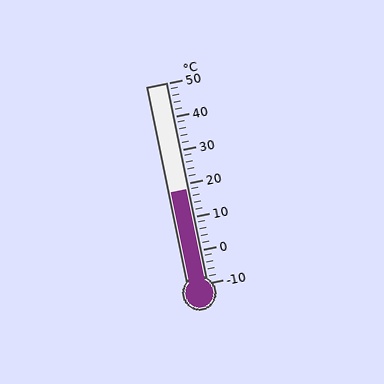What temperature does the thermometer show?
The thermometer shows approximately 18°C.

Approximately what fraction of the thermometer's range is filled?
The thermometer is filled to approximately 45% of its range.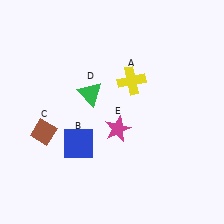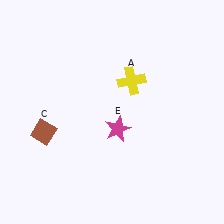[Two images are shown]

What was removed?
The green triangle (D), the blue square (B) were removed in Image 2.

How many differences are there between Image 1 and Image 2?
There are 2 differences between the two images.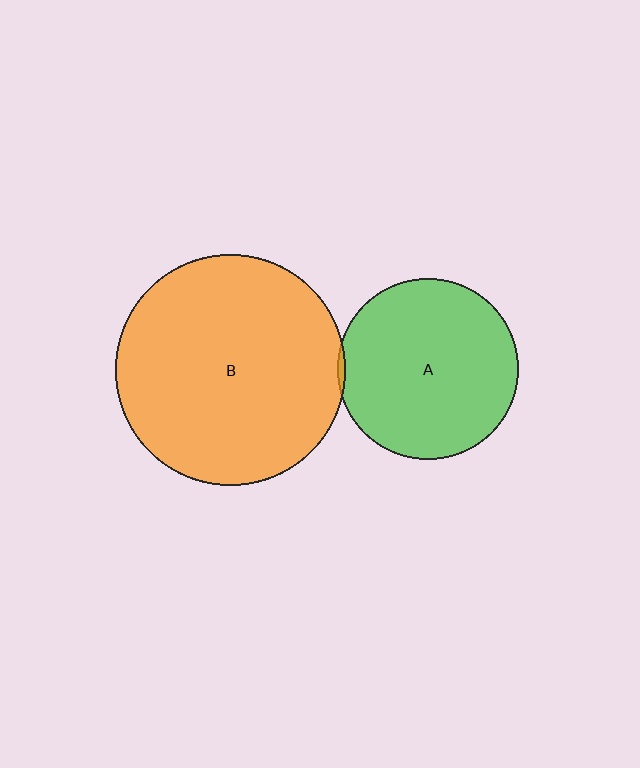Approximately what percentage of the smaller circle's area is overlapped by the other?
Approximately 5%.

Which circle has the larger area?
Circle B (orange).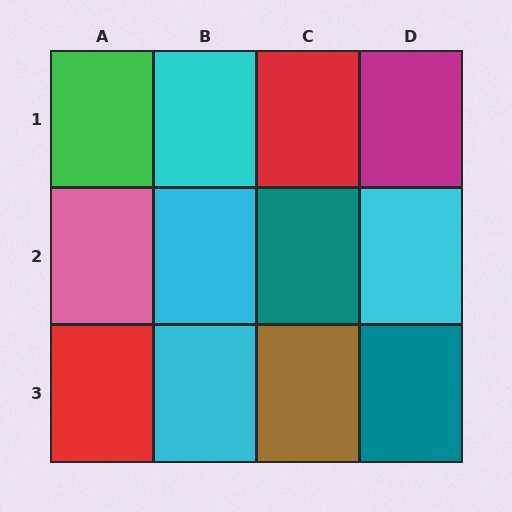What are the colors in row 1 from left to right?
Green, cyan, red, magenta.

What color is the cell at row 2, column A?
Pink.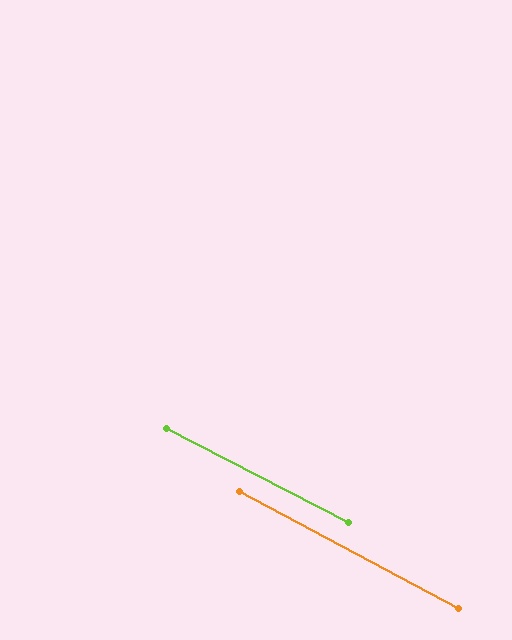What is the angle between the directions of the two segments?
Approximately 1 degree.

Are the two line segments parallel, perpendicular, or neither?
Parallel — their directions differ by only 0.6°.